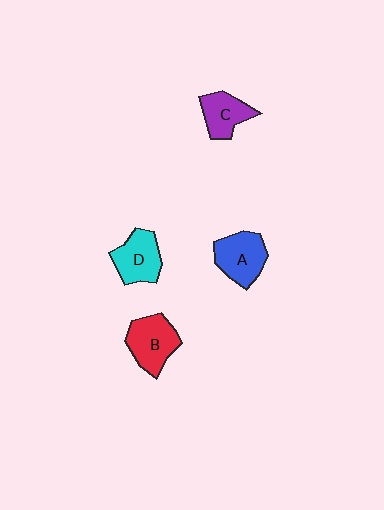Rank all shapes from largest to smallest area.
From largest to smallest: B (red), A (blue), D (cyan), C (purple).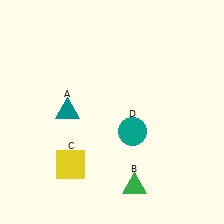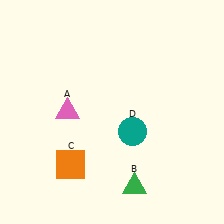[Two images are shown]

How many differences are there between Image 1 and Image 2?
There are 2 differences between the two images.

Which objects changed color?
A changed from teal to pink. C changed from yellow to orange.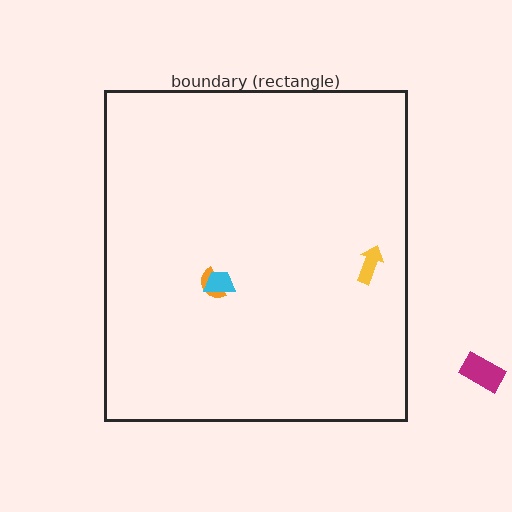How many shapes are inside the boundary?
3 inside, 1 outside.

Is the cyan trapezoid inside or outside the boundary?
Inside.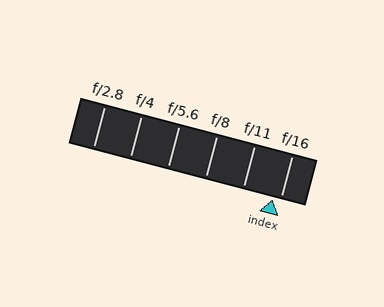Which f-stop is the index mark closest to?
The index mark is closest to f/16.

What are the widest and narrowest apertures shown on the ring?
The widest aperture shown is f/2.8 and the narrowest is f/16.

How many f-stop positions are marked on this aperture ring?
There are 6 f-stop positions marked.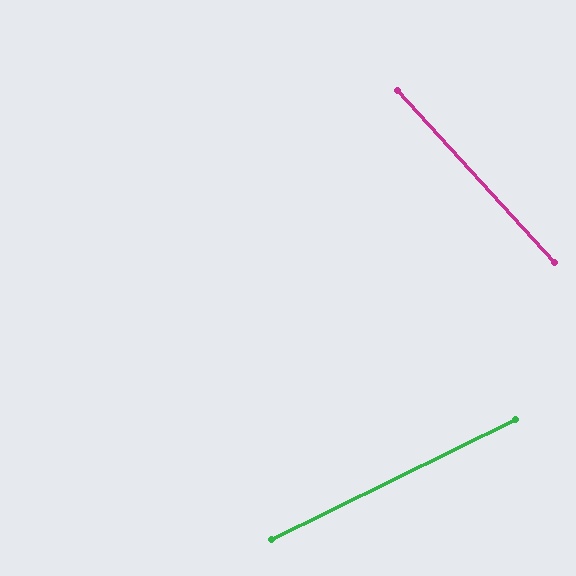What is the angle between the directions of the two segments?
Approximately 74 degrees.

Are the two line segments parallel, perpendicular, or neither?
Neither parallel nor perpendicular — they differ by about 74°.